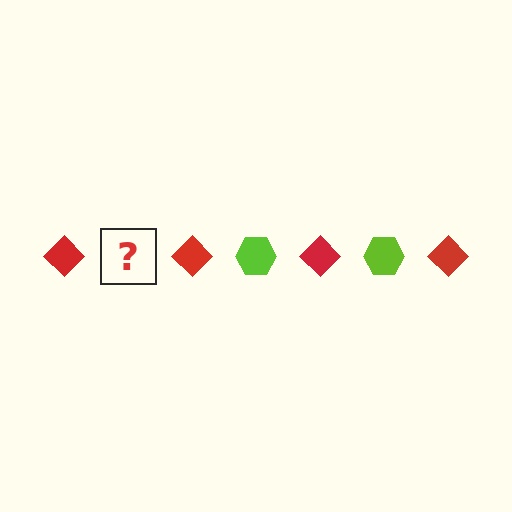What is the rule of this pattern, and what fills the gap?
The rule is that the pattern alternates between red diamond and lime hexagon. The gap should be filled with a lime hexagon.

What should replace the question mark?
The question mark should be replaced with a lime hexagon.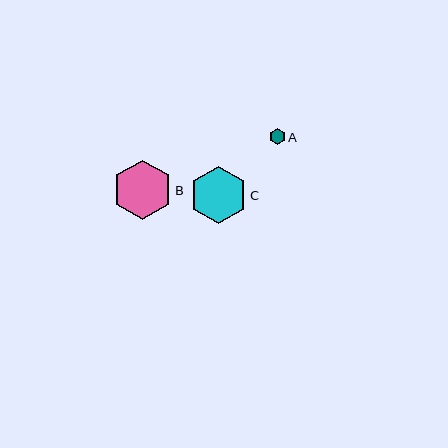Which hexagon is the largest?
Hexagon B is the largest with a size of approximately 59 pixels.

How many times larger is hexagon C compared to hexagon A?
Hexagon C is approximately 3.5 times the size of hexagon A.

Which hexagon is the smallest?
Hexagon A is the smallest with a size of approximately 16 pixels.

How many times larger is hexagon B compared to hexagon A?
Hexagon B is approximately 3.6 times the size of hexagon A.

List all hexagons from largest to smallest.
From largest to smallest: B, C, A.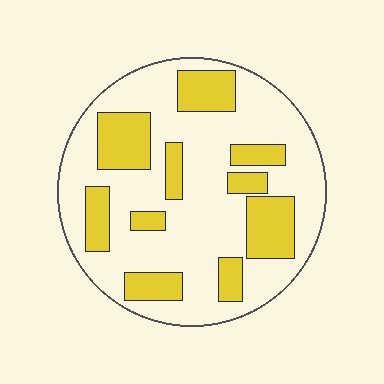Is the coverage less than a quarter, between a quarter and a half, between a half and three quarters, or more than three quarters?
Between a quarter and a half.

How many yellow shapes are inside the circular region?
10.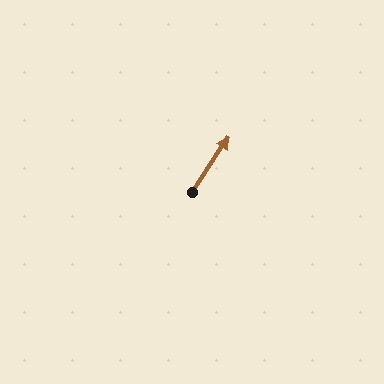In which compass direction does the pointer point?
Northeast.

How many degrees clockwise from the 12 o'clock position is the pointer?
Approximately 34 degrees.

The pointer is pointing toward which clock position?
Roughly 1 o'clock.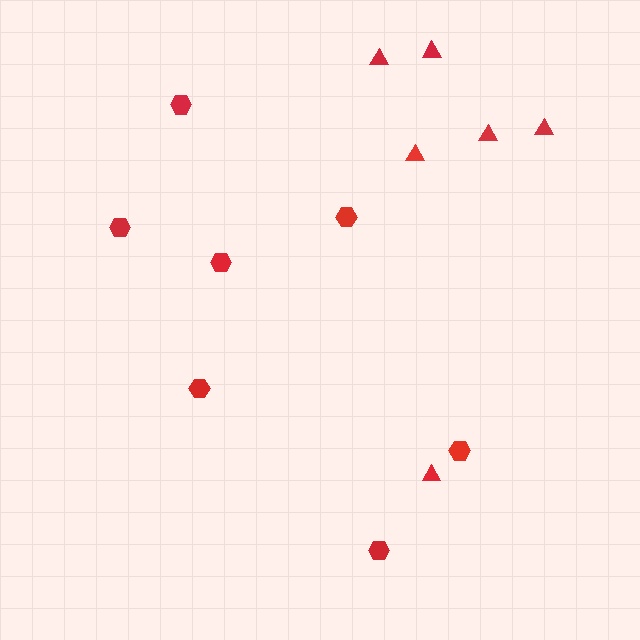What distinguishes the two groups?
There are 2 groups: one group of triangles (6) and one group of hexagons (7).